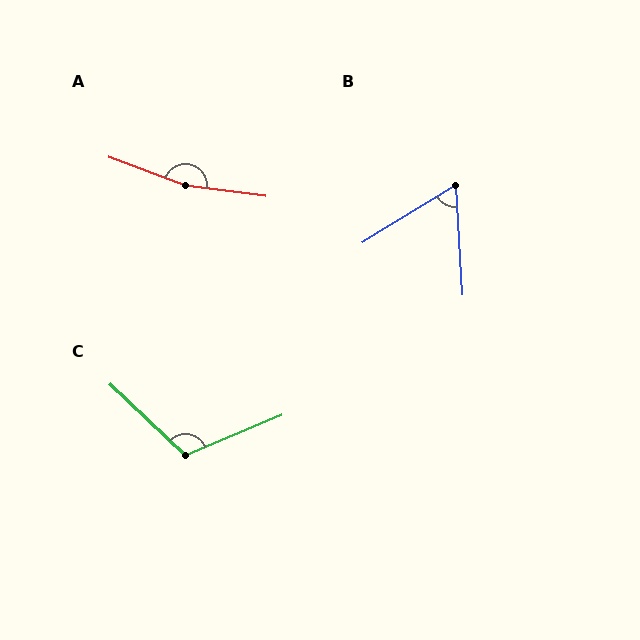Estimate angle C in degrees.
Approximately 114 degrees.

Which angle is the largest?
A, at approximately 167 degrees.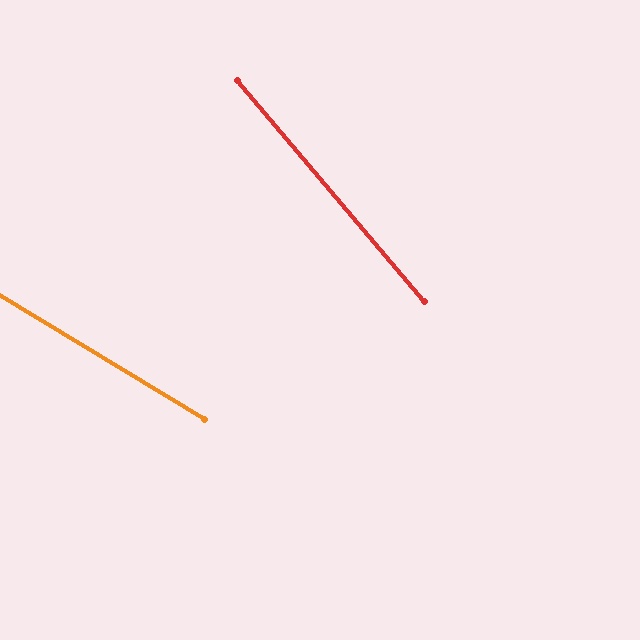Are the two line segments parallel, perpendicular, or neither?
Neither parallel nor perpendicular — they differ by about 19°.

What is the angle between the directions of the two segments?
Approximately 19 degrees.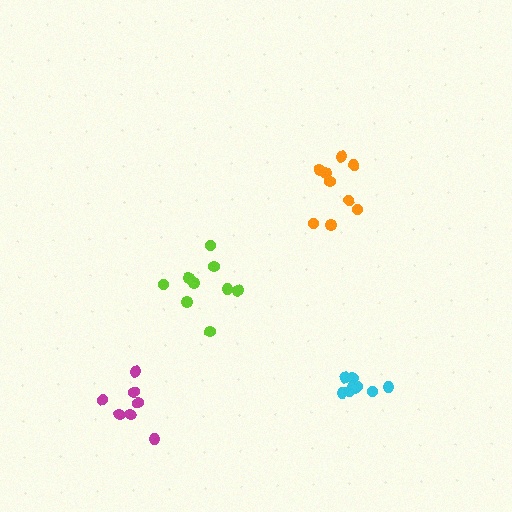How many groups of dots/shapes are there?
There are 4 groups.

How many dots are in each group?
Group 1: 9 dots, Group 2: 9 dots, Group 3: 9 dots, Group 4: 7 dots (34 total).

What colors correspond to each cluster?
The clusters are colored: lime, orange, cyan, magenta.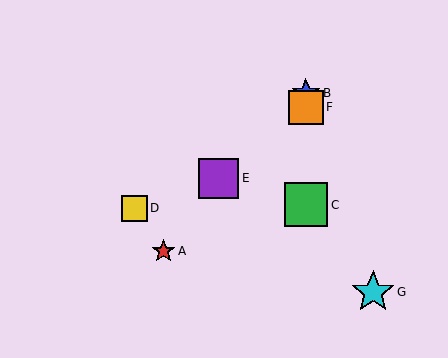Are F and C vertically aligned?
Yes, both are at x≈306.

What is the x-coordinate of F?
Object F is at x≈306.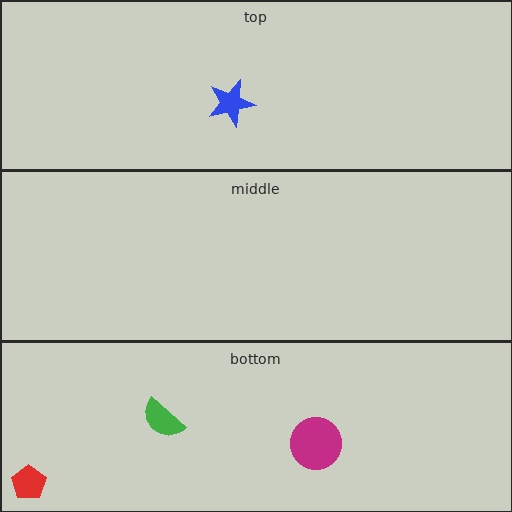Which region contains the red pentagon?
The bottom region.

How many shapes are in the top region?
1.